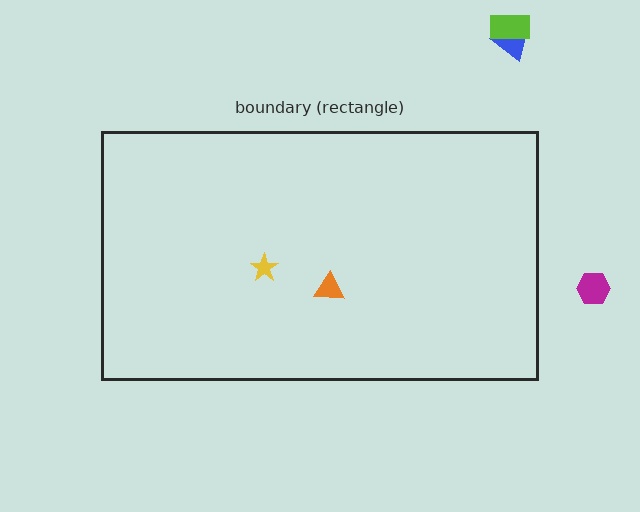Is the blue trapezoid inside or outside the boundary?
Outside.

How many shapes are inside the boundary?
2 inside, 3 outside.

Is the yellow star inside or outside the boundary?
Inside.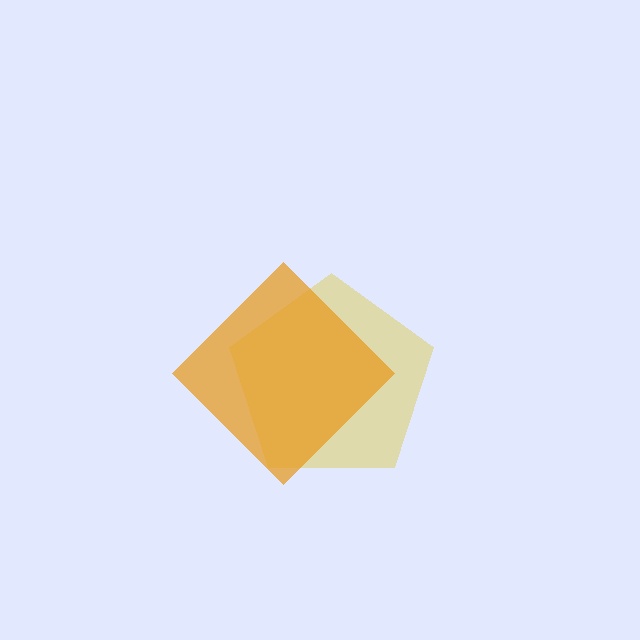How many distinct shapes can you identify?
There are 2 distinct shapes: a yellow pentagon, an orange diamond.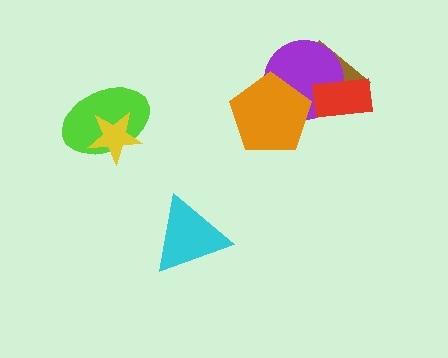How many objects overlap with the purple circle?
3 objects overlap with the purple circle.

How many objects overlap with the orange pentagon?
1 object overlaps with the orange pentagon.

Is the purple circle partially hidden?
Yes, it is partially covered by another shape.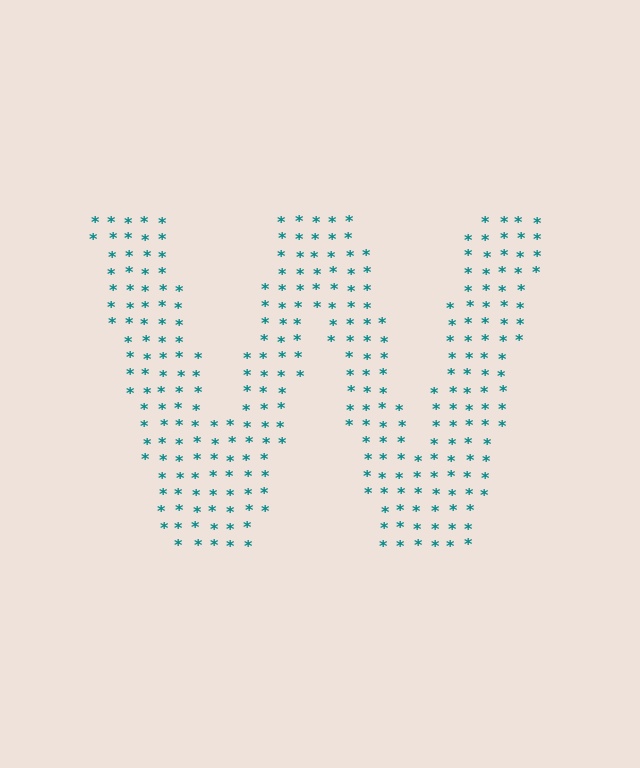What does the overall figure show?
The overall figure shows the letter W.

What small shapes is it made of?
It is made of small asterisks.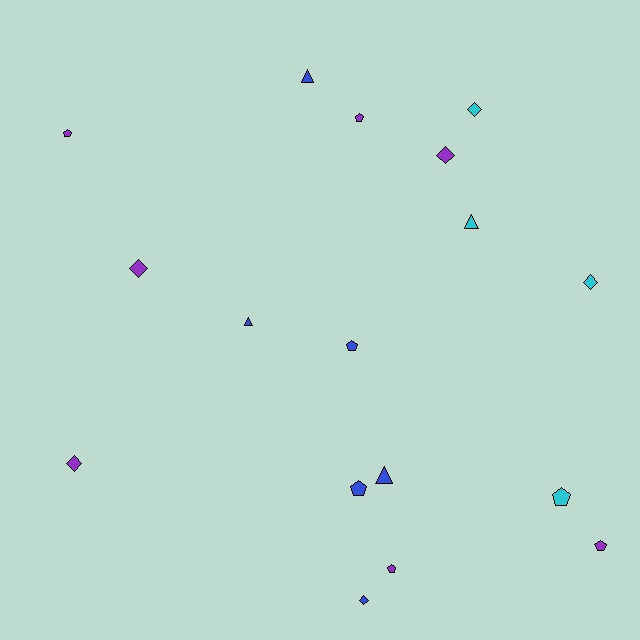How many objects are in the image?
There are 17 objects.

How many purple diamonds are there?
There are 3 purple diamonds.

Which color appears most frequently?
Purple, with 7 objects.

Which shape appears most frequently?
Pentagon, with 7 objects.